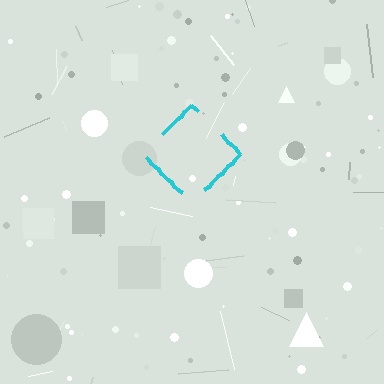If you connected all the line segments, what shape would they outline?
They would outline a diamond.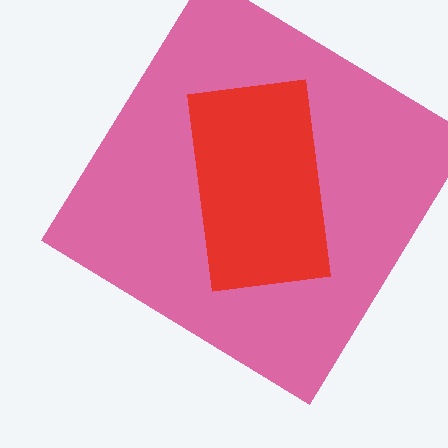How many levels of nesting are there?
2.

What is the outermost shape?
The pink diamond.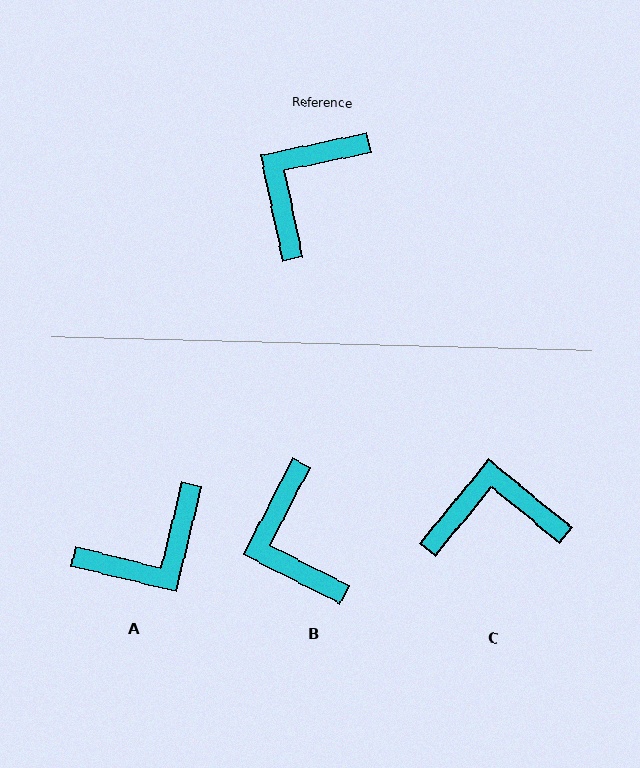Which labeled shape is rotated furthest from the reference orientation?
A, about 155 degrees away.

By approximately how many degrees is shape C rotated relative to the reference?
Approximately 51 degrees clockwise.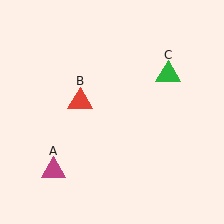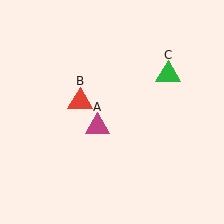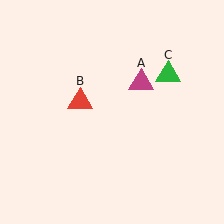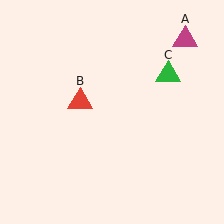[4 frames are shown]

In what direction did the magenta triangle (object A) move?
The magenta triangle (object A) moved up and to the right.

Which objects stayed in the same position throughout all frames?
Red triangle (object B) and green triangle (object C) remained stationary.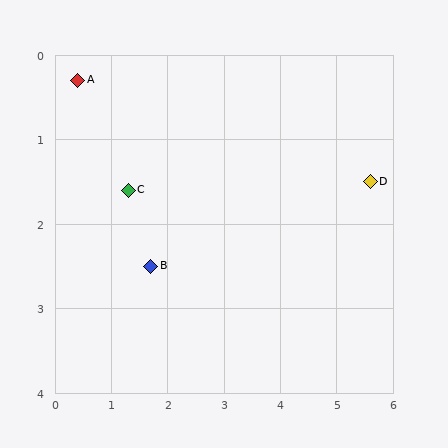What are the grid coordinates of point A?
Point A is at approximately (0.4, 0.3).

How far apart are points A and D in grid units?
Points A and D are about 5.3 grid units apart.